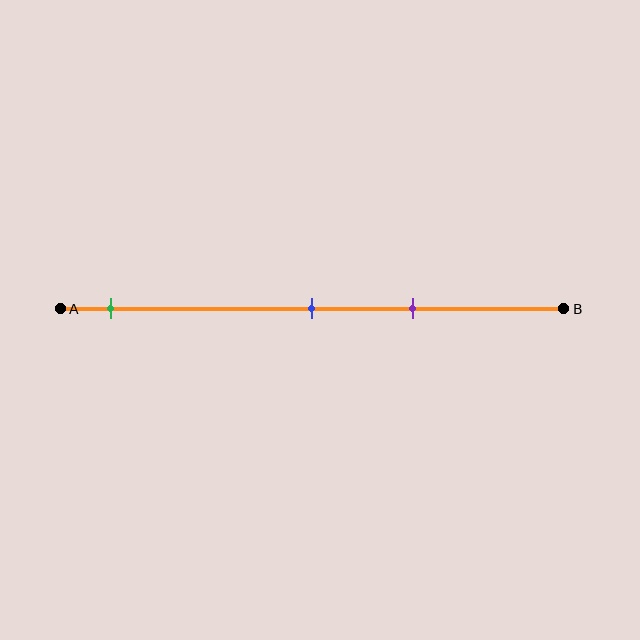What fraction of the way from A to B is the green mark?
The green mark is approximately 10% (0.1) of the way from A to B.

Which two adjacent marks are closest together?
The blue and purple marks are the closest adjacent pair.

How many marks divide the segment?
There are 3 marks dividing the segment.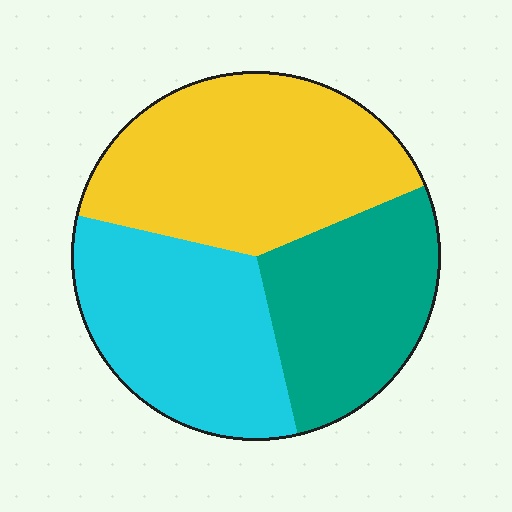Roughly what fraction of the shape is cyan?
Cyan covers roughly 30% of the shape.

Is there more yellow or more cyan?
Yellow.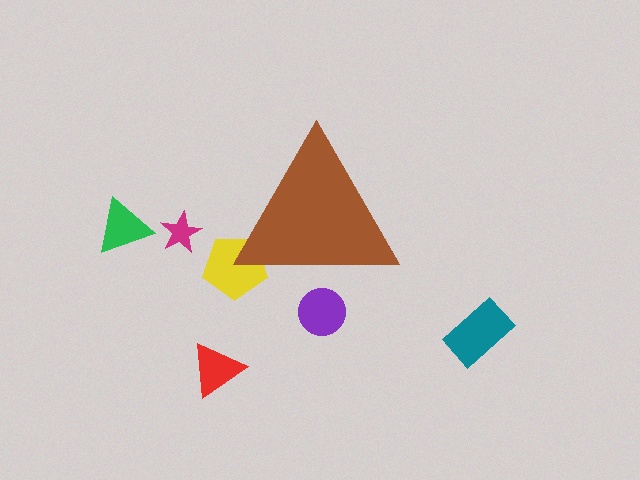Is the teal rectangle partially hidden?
No, the teal rectangle is fully visible.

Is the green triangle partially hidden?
No, the green triangle is fully visible.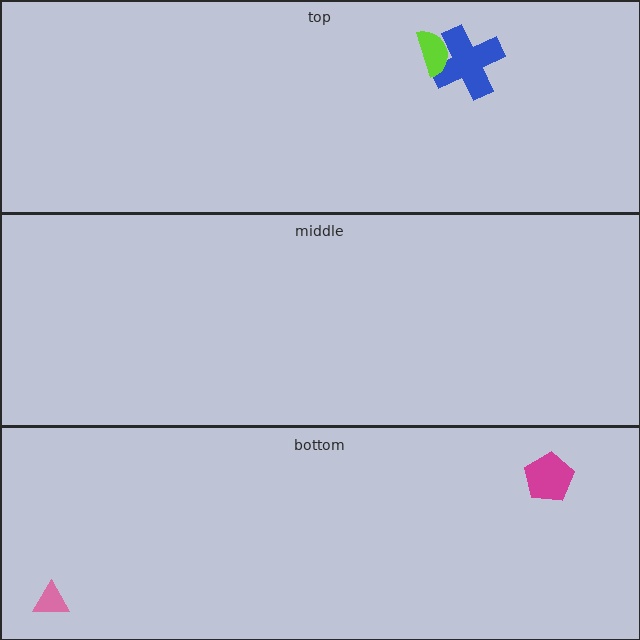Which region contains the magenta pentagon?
The bottom region.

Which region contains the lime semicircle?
The top region.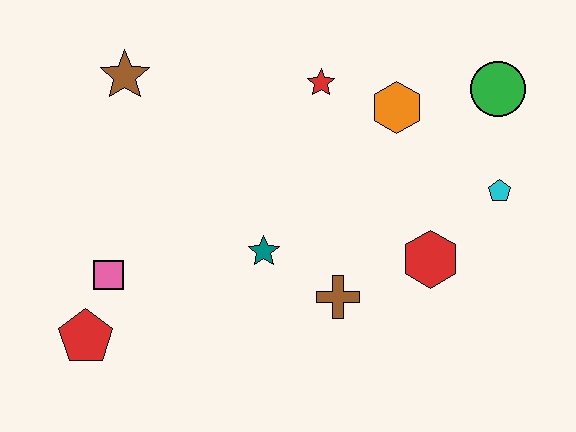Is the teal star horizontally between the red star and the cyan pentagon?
No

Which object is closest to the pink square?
The red pentagon is closest to the pink square.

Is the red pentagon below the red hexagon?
Yes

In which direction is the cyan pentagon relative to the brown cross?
The cyan pentagon is to the right of the brown cross.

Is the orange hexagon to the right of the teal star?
Yes